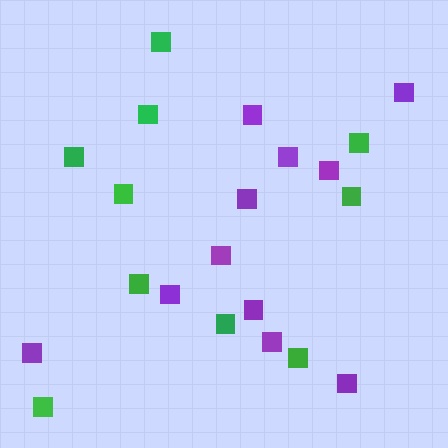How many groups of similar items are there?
There are 2 groups: one group of purple squares (11) and one group of green squares (10).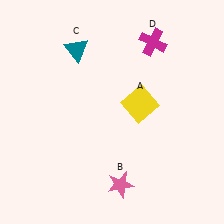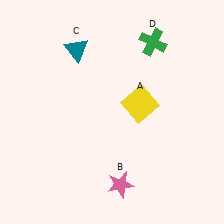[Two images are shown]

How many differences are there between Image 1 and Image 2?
There is 1 difference between the two images.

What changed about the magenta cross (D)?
In Image 1, D is magenta. In Image 2, it changed to green.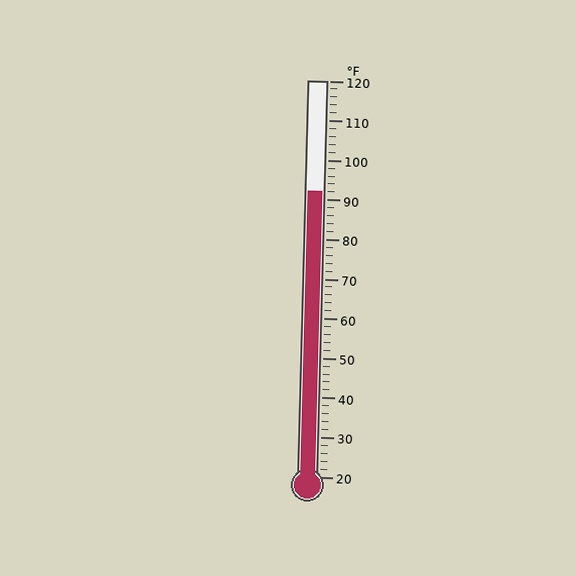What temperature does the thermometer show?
The thermometer shows approximately 92°F.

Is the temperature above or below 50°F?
The temperature is above 50°F.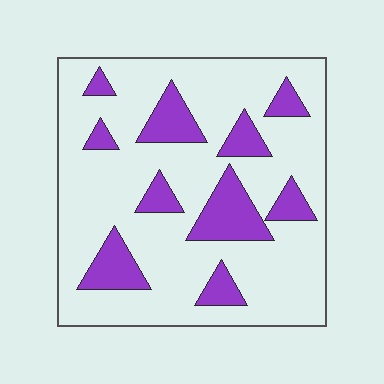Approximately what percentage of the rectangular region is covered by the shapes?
Approximately 20%.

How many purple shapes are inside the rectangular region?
10.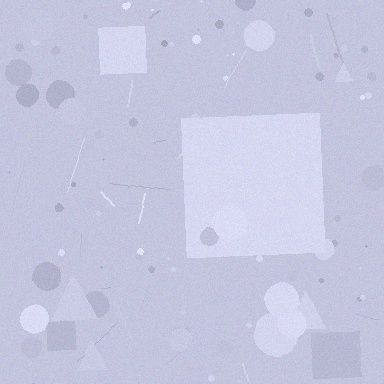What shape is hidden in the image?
A square is hidden in the image.